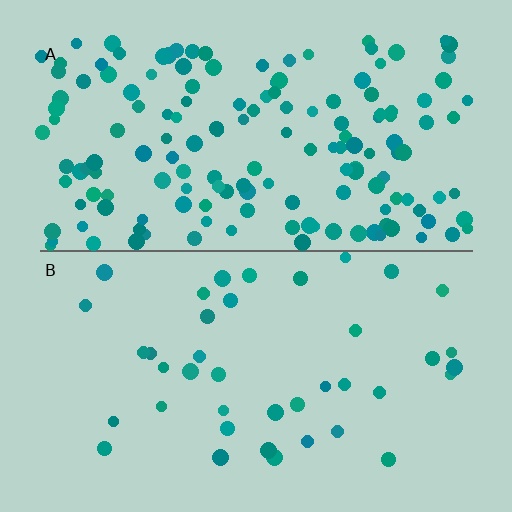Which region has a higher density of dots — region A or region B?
A (the top).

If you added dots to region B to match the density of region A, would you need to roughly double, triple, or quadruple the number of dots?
Approximately quadruple.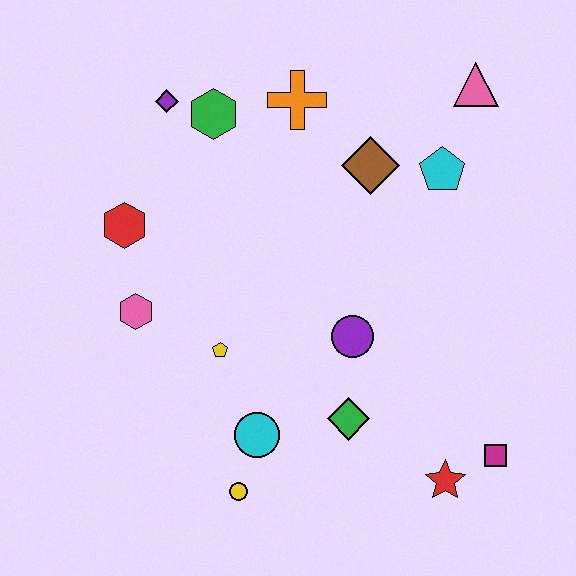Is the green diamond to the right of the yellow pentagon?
Yes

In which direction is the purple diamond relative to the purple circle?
The purple diamond is above the purple circle.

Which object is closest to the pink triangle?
The cyan pentagon is closest to the pink triangle.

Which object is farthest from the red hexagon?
The magenta square is farthest from the red hexagon.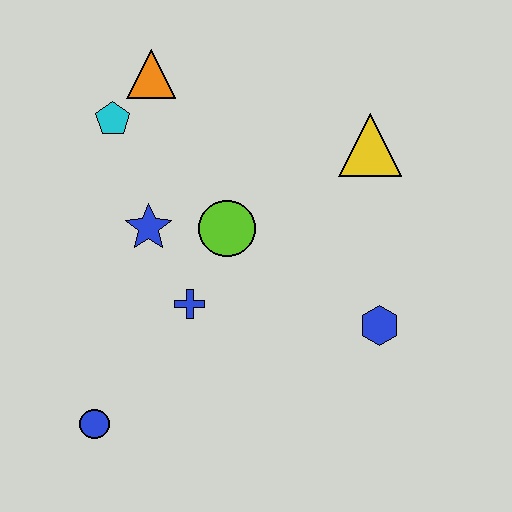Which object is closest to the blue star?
The lime circle is closest to the blue star.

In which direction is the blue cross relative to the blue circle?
The blue cross is above the blue circle.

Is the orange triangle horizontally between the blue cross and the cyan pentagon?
Yes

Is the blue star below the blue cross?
No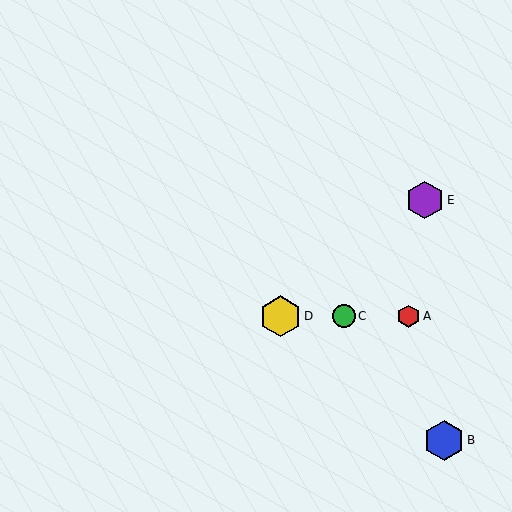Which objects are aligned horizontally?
Objects A, C, D are aligned horizontally.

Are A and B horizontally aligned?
No, A is at y≈316 and B is at y≈440.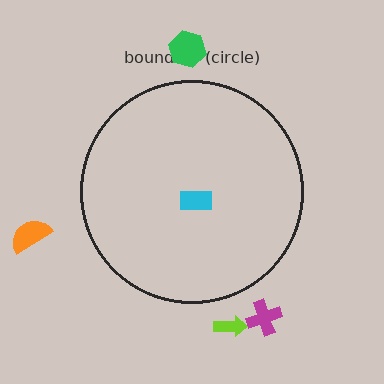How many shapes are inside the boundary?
1 inside, 4 outside.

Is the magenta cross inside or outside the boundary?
Outside.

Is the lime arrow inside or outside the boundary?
Outside.